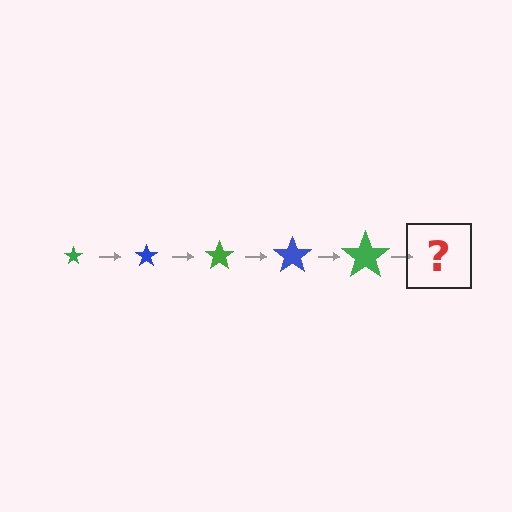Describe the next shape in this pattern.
It should be a blue star, larger than the previous one.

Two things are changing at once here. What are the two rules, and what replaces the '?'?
The two rules are that the star grows larger each step and the color cycles through green and blue. The '?' should be a blue star, larger than the previous one.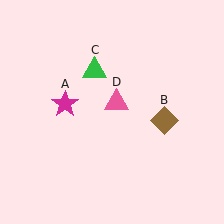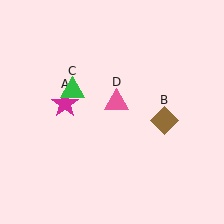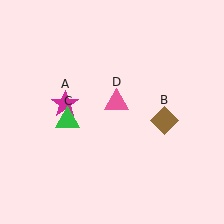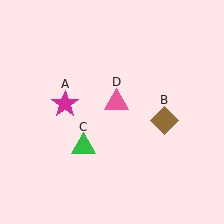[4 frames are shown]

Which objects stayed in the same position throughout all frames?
Magenta star (object A) and brown diamond (object B) and pink triangle (object D) remained stationary.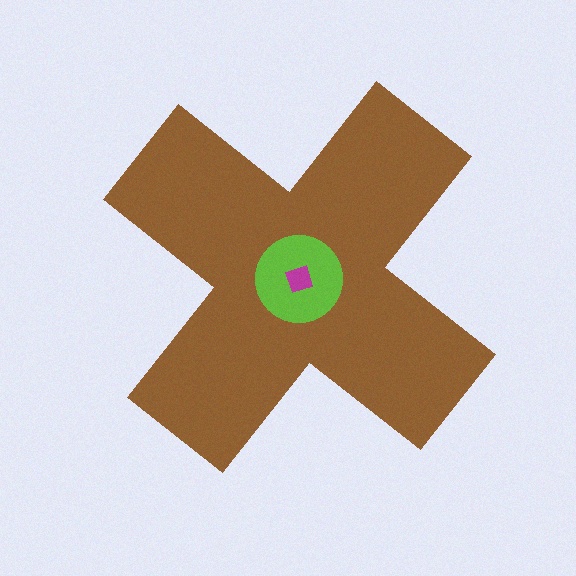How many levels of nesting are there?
3.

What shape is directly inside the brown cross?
The lime circle.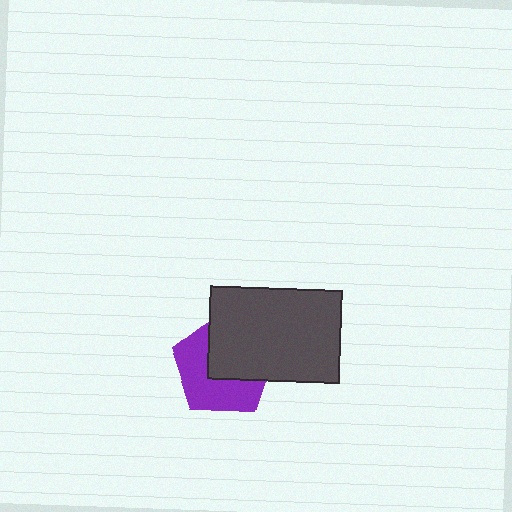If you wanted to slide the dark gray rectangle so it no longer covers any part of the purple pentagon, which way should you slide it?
Slide it toward the upper-right — that is the most direct way to separate the two shapes.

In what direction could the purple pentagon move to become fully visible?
The purple pentagon could move toward the lower-left. That would shift it out from behind the dark gray rectangle entirely.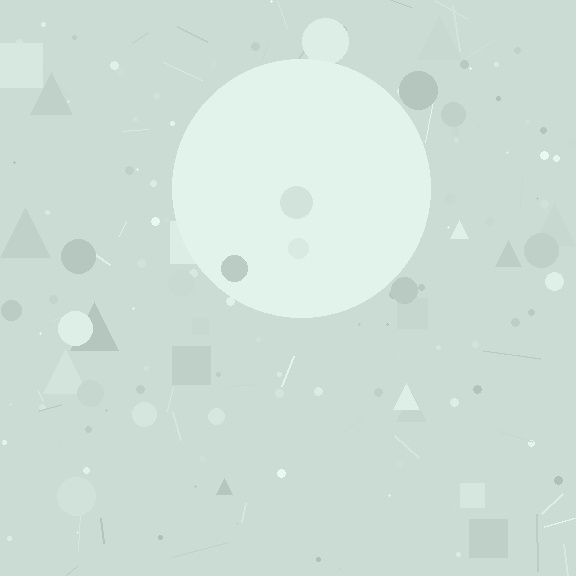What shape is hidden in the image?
A circle is hidden in the image.